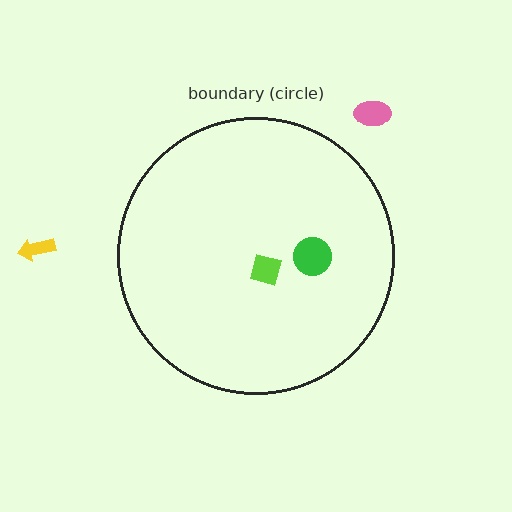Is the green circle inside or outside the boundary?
Inside.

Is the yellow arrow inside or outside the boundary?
Outside.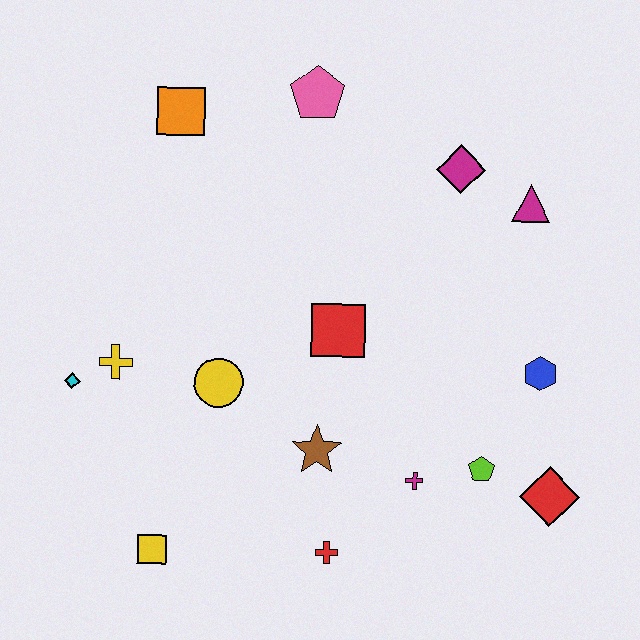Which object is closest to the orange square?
The pink pentagon is closest to the orange square.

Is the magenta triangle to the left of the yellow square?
No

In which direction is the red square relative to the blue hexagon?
The red square is to the left of the blue hexagon.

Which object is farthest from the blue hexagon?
The cyan diamond is farthest from the blue hexagon.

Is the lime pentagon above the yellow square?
Yes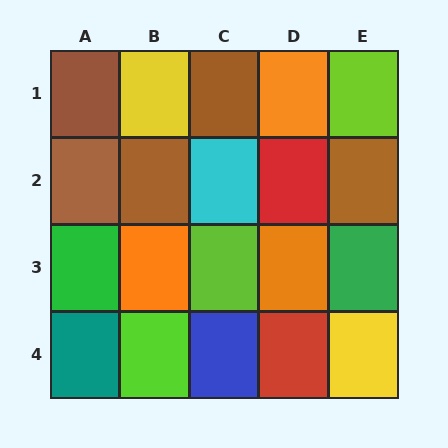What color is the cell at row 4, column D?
Red.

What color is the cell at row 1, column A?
Brown.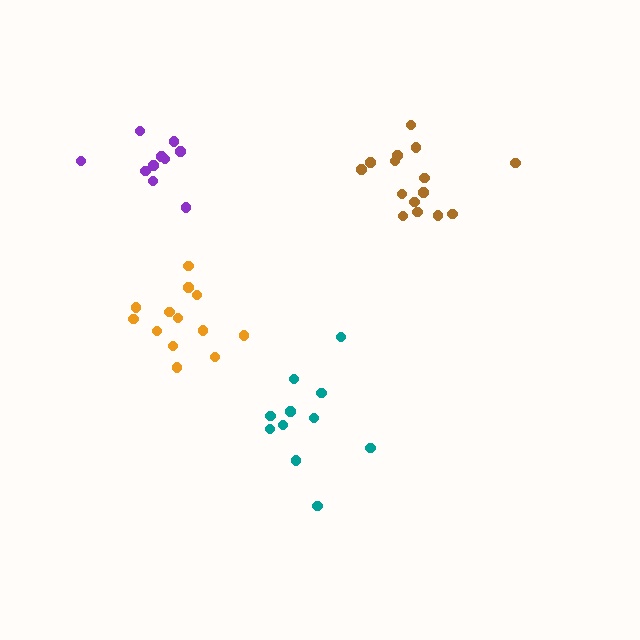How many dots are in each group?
Group 1: 10 dots, Group 2: 11 dots, Group 3: 13 dots, Group 4: 16 dots (50 total).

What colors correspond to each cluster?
The clusters are colored: purple, teal, orange, brown.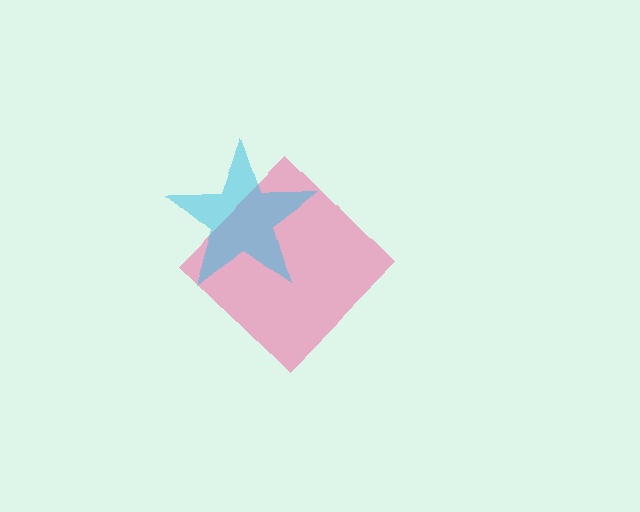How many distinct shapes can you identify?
There are 2 distinct shapes: a pink diamond, a cyan star.